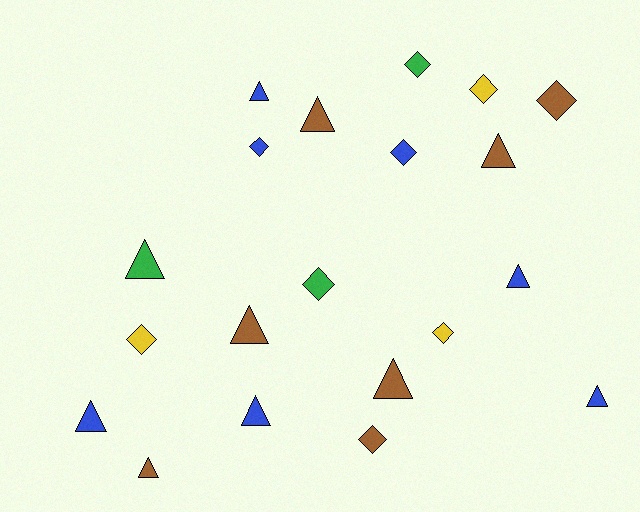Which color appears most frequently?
Brown, with 7 objects.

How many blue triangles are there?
There are 5 blue triangles.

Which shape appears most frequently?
Triangle, with 11 objects.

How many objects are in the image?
There are 20 objects.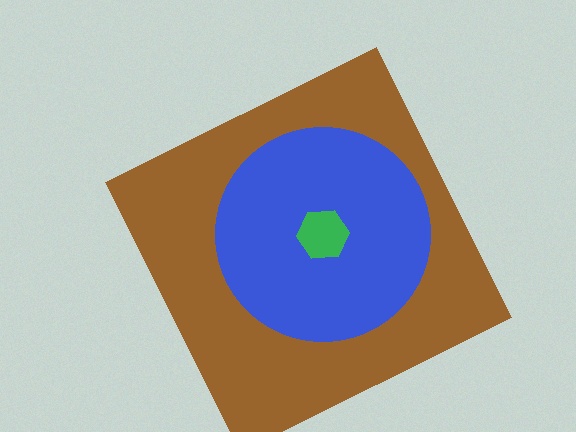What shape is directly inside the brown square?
The blue circle.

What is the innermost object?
The green hexagon.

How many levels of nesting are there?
3.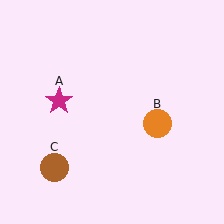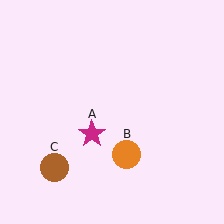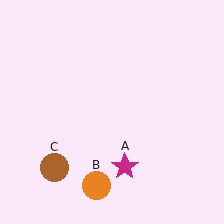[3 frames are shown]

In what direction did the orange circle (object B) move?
The orange circle (object B) moved down and to the left.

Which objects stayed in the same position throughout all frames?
Brown circle (object C) remained stationary.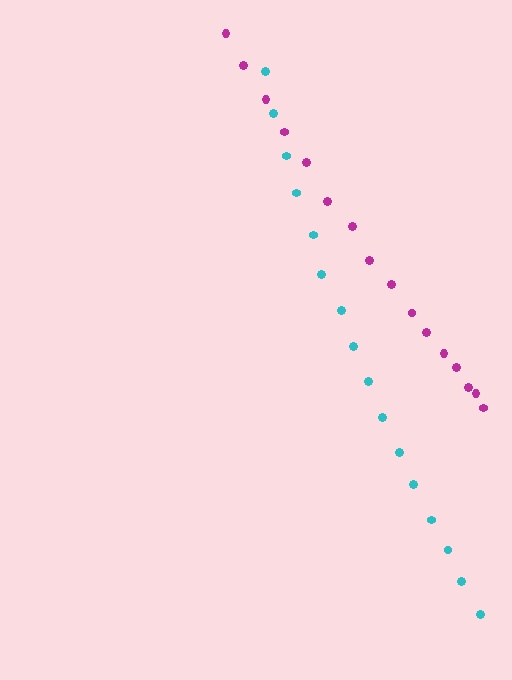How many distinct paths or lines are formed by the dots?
There are 2 distinct paths.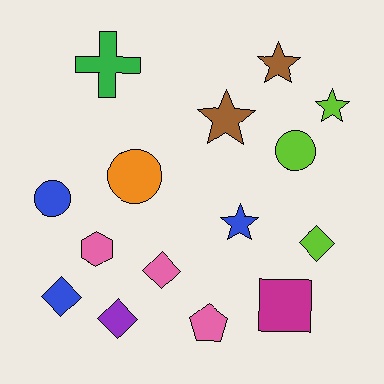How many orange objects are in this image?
There is 1 orange object.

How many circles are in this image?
There are 3 circles.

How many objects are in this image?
There are 15 objects.